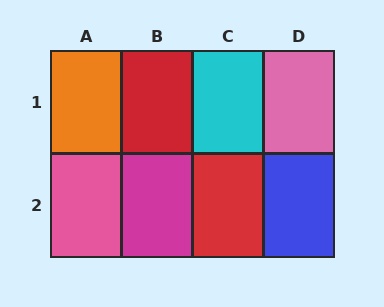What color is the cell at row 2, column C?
Red.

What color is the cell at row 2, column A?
Pink.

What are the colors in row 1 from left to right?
Orange, red, cyan, pink.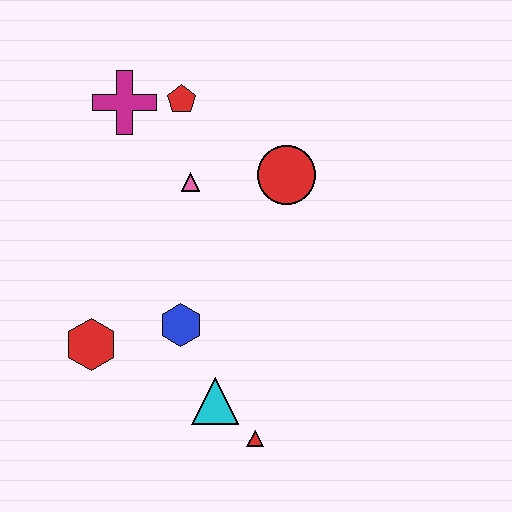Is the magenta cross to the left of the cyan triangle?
Yes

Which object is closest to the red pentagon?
The magenta cross is closest to the red pentagon.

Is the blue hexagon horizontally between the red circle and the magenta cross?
Yes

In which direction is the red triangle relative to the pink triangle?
The red triangle is below the pink triangle.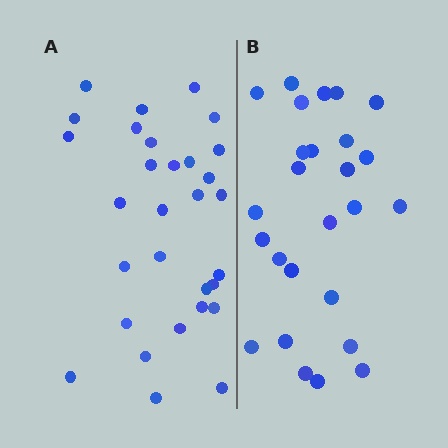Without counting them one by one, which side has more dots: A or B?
Region A (the left region) has more dots.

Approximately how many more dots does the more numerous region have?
Region A has about 4 more dots than region B.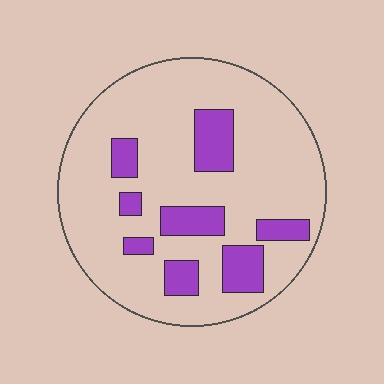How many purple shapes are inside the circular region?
8.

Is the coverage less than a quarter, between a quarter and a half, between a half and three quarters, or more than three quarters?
Less than a quarter.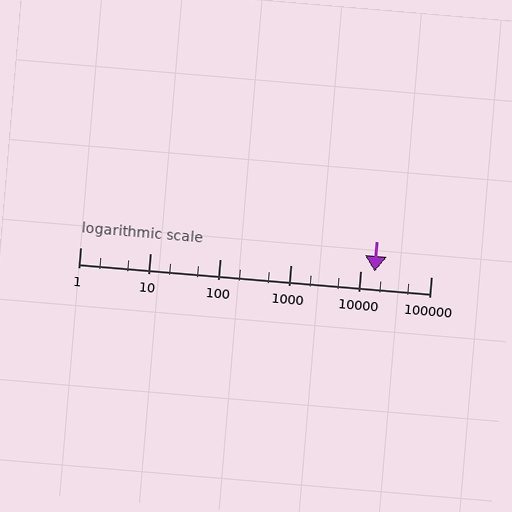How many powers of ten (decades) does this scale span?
The scale spans 5 decades, from 1 to 100000.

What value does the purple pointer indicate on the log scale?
The pointer indicates approximately 16000.